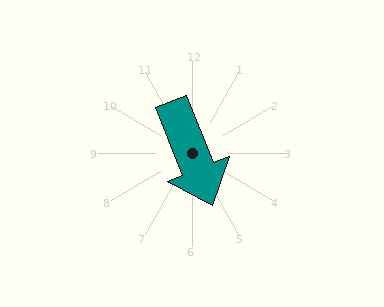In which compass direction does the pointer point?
South.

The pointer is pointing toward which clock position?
Roughly 5 o'clock.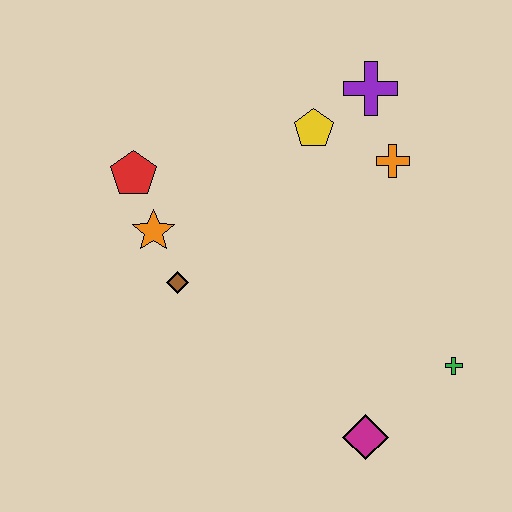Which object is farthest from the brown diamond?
The green cross is farthest from the brown diamond.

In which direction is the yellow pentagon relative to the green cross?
The yellow pentagon is above the green cross.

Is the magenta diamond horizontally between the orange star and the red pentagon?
No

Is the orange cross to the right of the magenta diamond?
Yes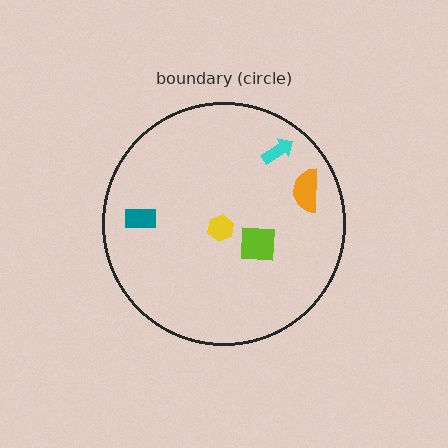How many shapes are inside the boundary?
5 inside, 0 outside.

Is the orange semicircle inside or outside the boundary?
Inside.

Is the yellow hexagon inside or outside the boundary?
Inside.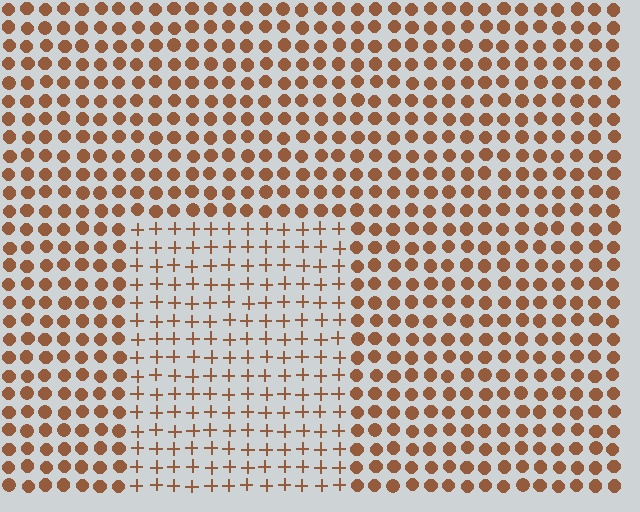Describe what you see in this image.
The image is filled with small brown elements arranged in a uniform grid. A rectangle-shaped region contains plus signs, while the surrounding area contains circles. The boundary is defined purely by the change in element shape.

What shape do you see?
I see a rectangle.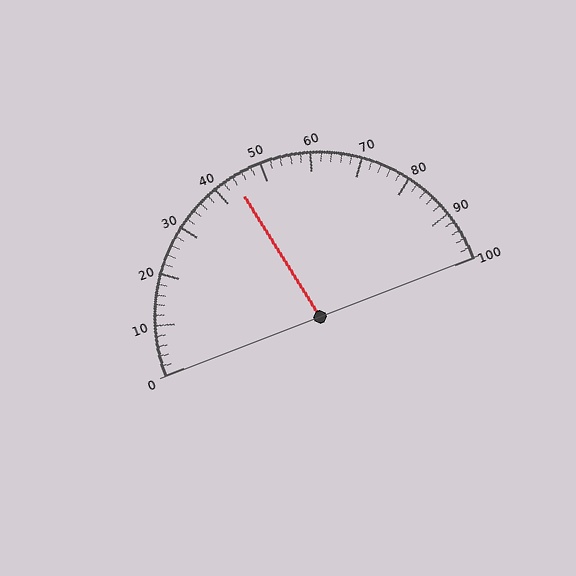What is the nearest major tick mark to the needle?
The nearest major tick mark is 40.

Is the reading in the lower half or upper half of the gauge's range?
The reading is in the lower half of the range (0 to 100).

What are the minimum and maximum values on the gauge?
The gauge ranges from 0 to 100.